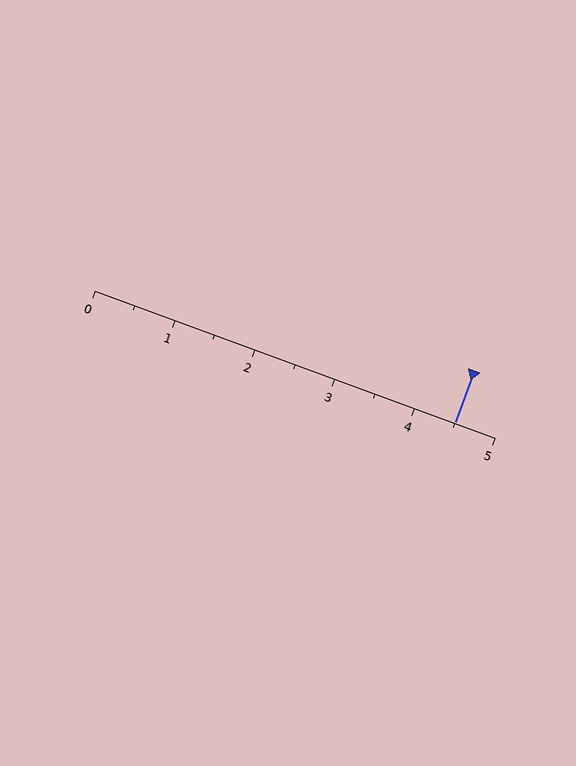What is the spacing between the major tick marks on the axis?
The major ticks are spaced 1 apart.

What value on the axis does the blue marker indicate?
The marker indicates approximately 4.5.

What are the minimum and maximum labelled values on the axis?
The axis runs from 0 to 5.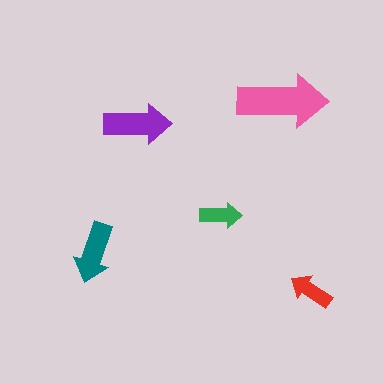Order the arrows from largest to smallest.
the pink one, the purple one, the teal one, the red one, the green one.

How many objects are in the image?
There are 5 objects in the image.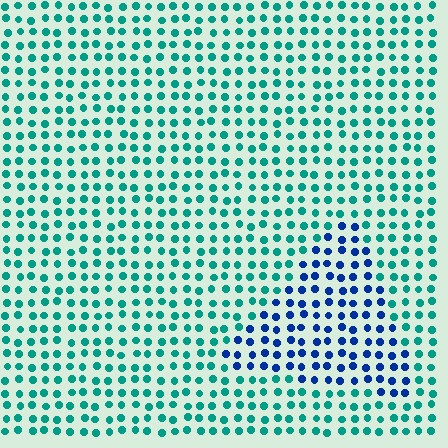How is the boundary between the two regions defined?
The boundary is defined purely by a slight shift in hue (about 50 degrees). Spacing, size, and orientation are identical on both sides.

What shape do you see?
I see a triangle.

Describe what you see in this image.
The image is filled with small teal elements in a uniform arrangement. A triangle-shaped region is visible where the elements are tinted to a slightly different hue, forming a subtle color boundary.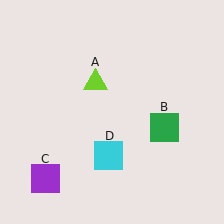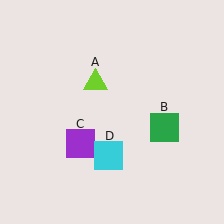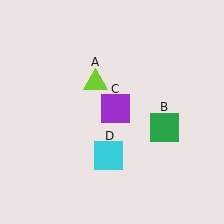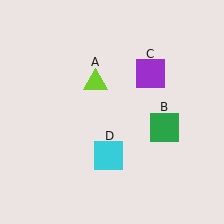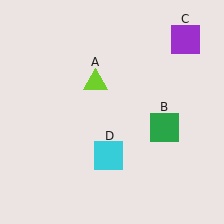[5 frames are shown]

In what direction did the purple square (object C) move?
The purple square (object C) moved up and to the right.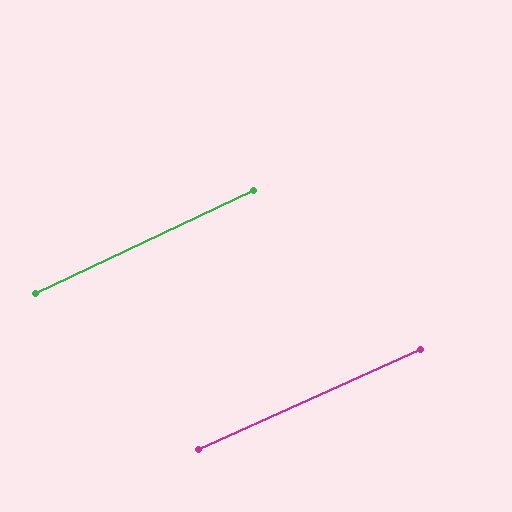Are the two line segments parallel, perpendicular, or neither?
Parallel — their directions differ by only 1.2°.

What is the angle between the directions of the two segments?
Approximately 1 degree.